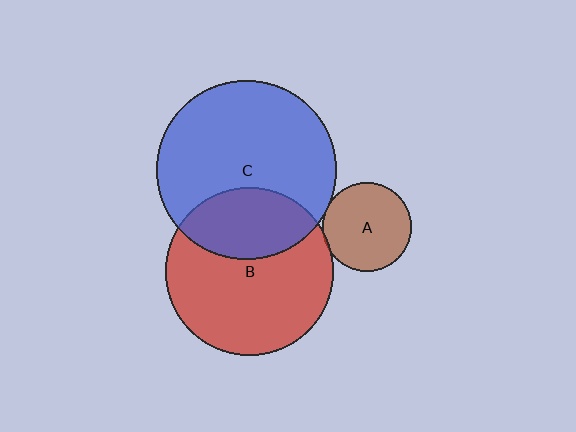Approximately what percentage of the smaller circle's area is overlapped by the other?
Approximately 5%.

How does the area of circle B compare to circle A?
Approximately 3.6 times.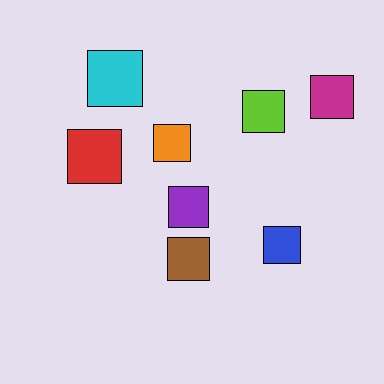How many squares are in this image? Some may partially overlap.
There are 8 squares.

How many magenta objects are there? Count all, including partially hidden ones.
There is 1 magenta object.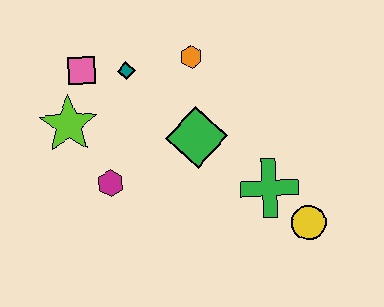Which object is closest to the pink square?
The teal diamond is closest to the pink square.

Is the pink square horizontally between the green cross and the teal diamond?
No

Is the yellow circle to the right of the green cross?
Yes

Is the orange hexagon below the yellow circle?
No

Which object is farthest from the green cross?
The pink square is farthest from the green cross.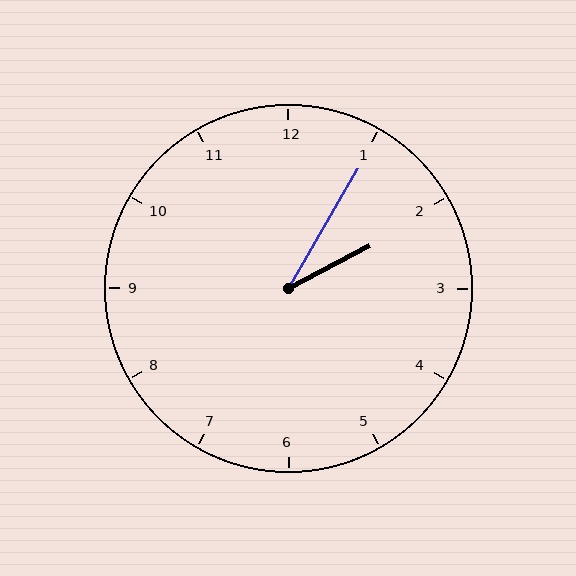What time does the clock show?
2:05.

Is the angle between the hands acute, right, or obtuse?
It is acute.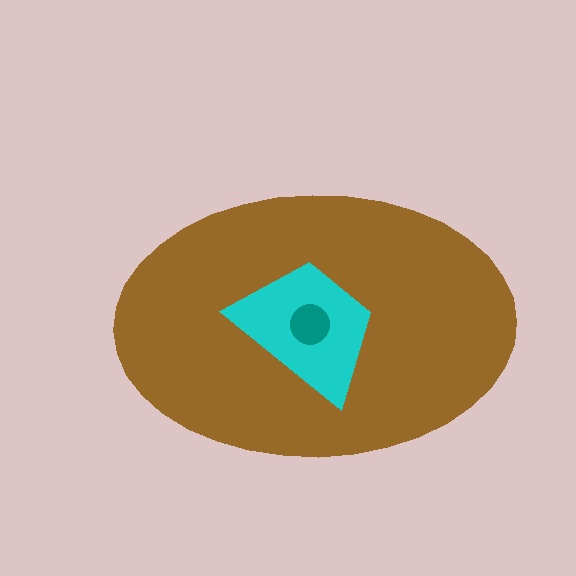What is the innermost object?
The teal circle.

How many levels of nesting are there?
3.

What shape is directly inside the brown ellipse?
The cyan trapezoid.